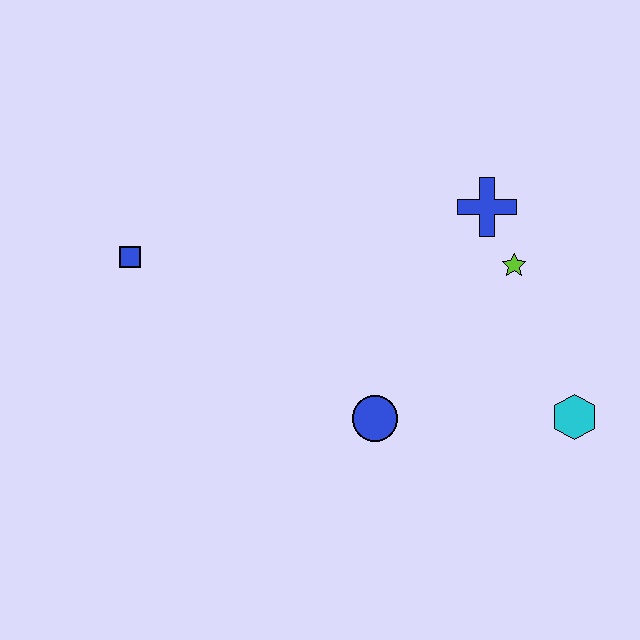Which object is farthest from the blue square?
The cyan hexagon is farthest from the blue square.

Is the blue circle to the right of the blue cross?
No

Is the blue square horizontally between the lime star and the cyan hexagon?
No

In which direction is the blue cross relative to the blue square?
The blue cross is to the right of the blue square.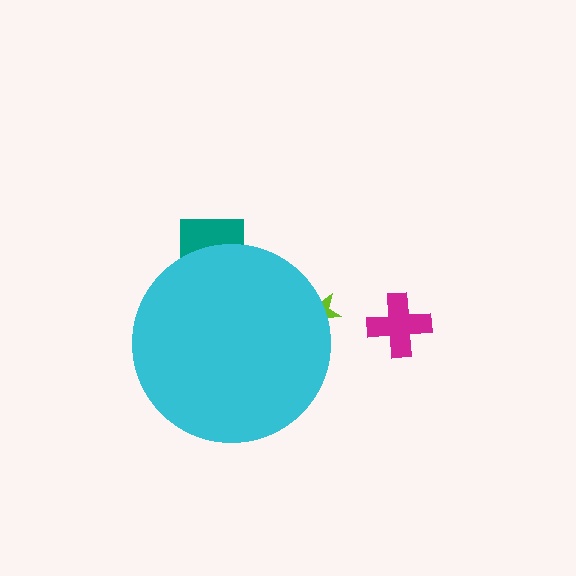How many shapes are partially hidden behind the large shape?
2 shapes are partially hidden.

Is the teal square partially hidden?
Yes, the teal square is partially hidden behind the cyan circle.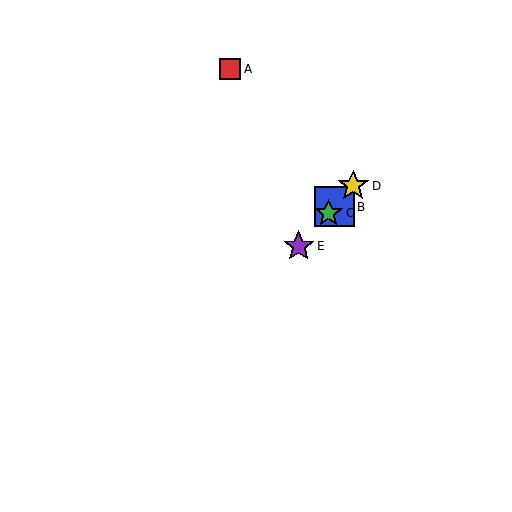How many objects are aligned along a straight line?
4 objects (B, C, D, E) are aligned along a straight line.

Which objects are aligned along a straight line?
Objects B, C, D, E are aligned along a straight line.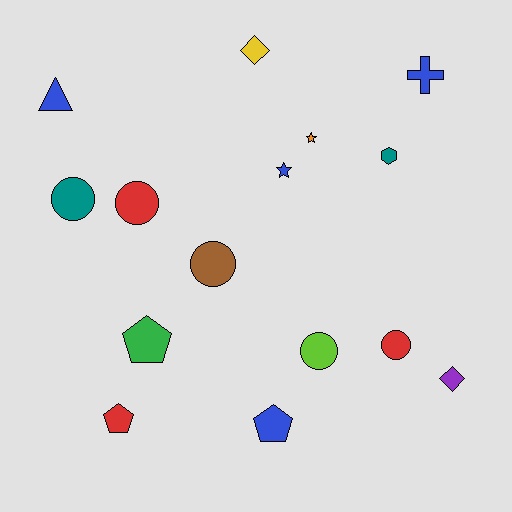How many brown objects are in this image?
There is 1 brown object.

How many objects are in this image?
There are 15 objects.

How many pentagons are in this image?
There are 3 pentagons.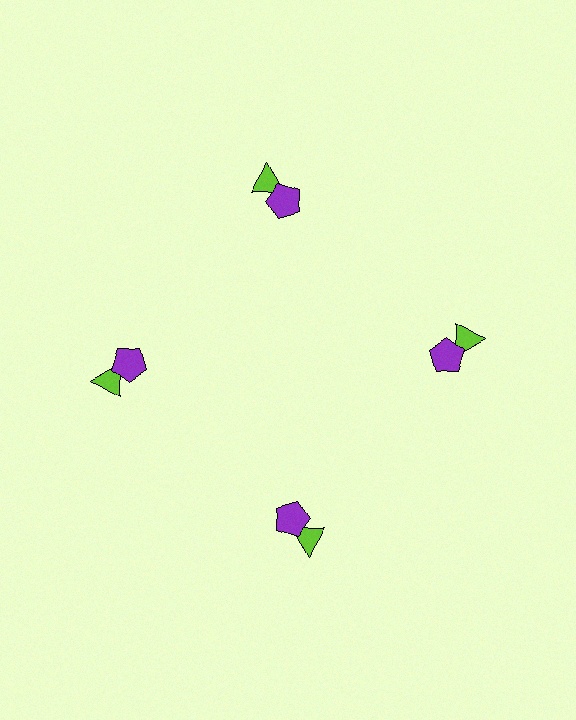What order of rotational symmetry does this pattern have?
This pattern has 4-fold rotational symmetry.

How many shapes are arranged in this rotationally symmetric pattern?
There are 8 shapes, arranged in 4 groups of 2.